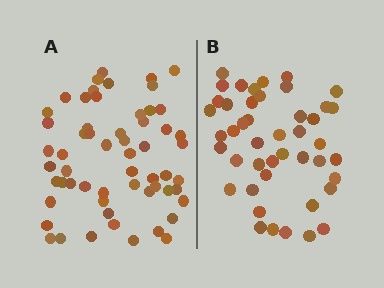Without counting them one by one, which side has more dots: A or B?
Region A (the left region) has more dots.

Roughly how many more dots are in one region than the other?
Region A has approximately 15 more dots than region B.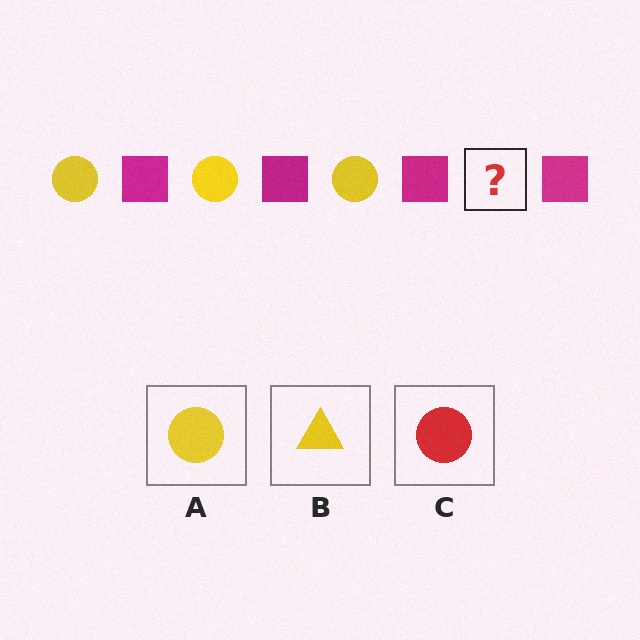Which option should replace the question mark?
Option A.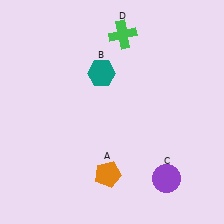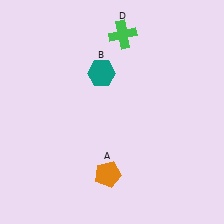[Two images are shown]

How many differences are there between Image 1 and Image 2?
There is 1 difference between the two images.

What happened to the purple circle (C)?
The purple circle (C) was removed in Image 2. It was in the bottom-right area of Image 1.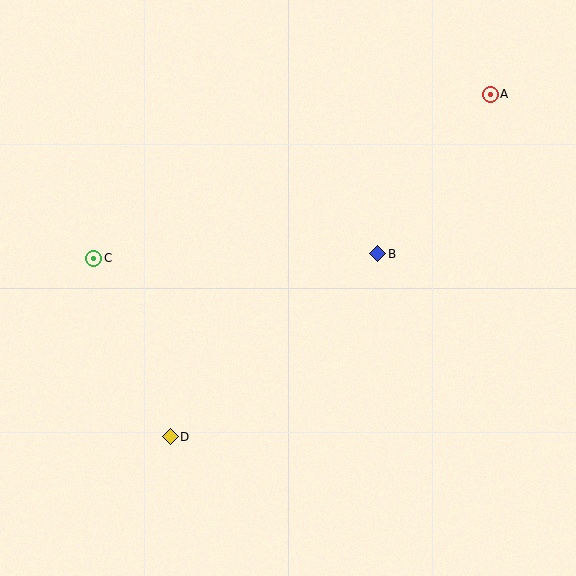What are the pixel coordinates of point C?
Point C is at (94, 258).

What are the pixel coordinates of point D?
Point D is at (170, 437).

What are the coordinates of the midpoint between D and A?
The midpoint between D and A is at (330, 265).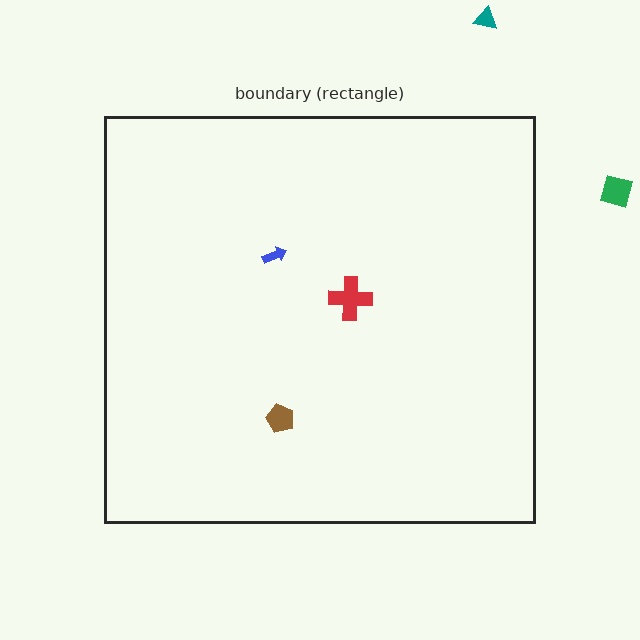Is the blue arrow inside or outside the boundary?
Inside.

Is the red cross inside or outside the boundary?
Inside.